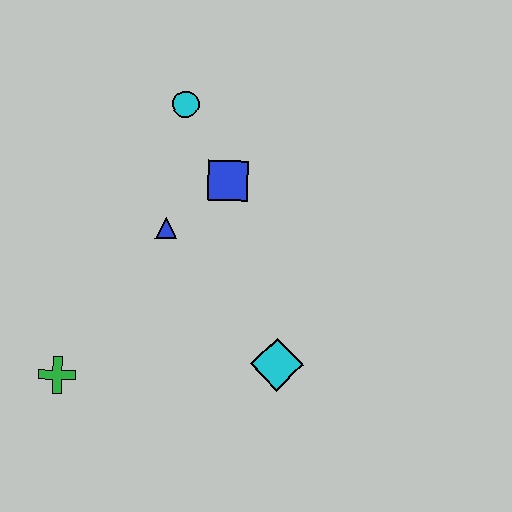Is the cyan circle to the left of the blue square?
Yes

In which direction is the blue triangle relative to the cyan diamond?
The blue triangle is above the cyan diamond.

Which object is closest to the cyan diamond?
The blue triangle is closest to the cyan diamond.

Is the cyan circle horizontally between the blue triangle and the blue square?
Yes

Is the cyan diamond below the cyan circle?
Yes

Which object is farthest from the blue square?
The green cross is farthest from the blue square.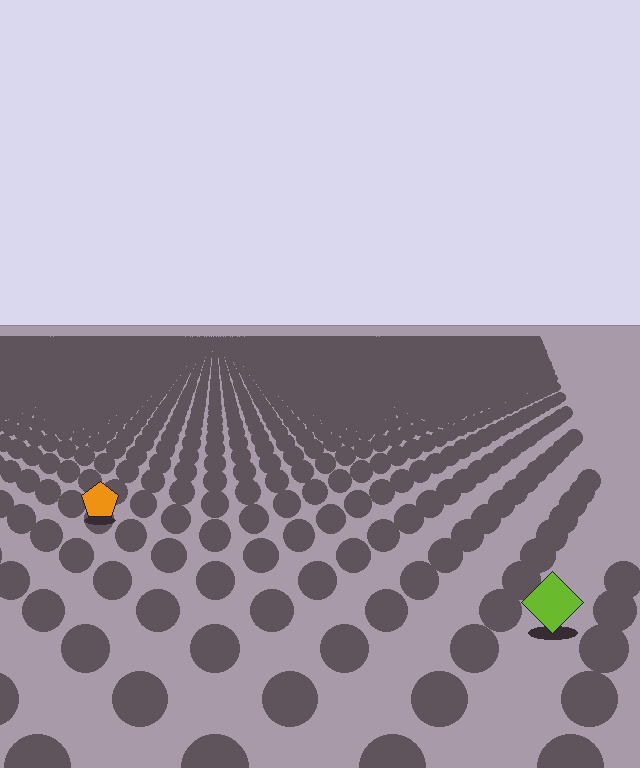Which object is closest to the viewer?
The lime diamond is closest. The texture marks near it are larger and more spread out.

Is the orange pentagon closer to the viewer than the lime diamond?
No. The lime diamond is closer — you can tell from the texture gradient: the ground texture is coarser near it.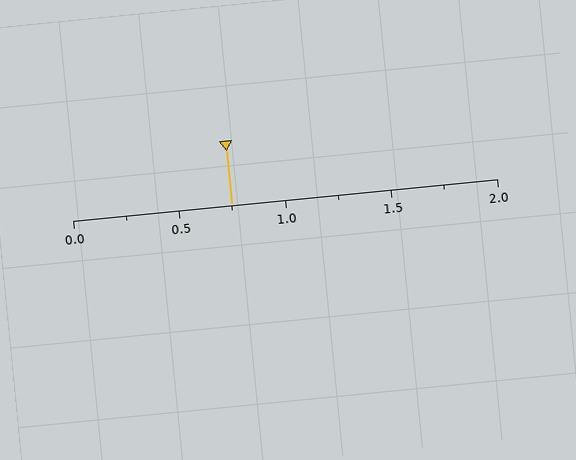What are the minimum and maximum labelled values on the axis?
The axis runs from 0.0 to 2.0.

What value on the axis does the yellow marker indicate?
The marker indicates approximately 0.75.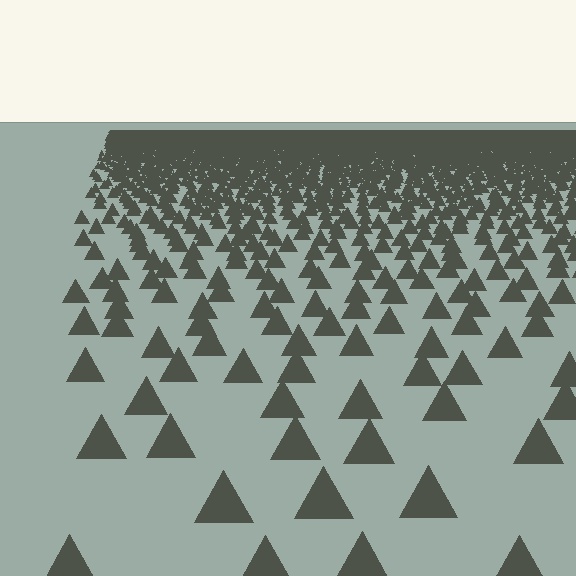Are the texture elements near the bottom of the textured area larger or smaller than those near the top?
Larger. Near the bottom, elements are closer to the viewer and appear at a bigger on-screen size.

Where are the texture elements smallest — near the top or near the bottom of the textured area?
Near the top.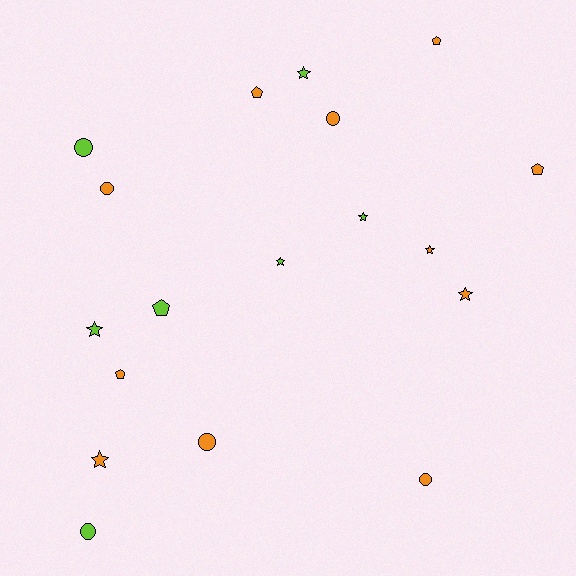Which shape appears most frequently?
Star, with 7 objects.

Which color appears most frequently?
Orange, with 11 objects.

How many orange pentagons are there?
There are 4 orange pentagons.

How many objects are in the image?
There are 18 objects.